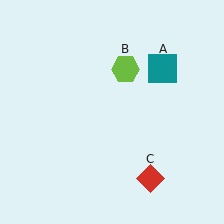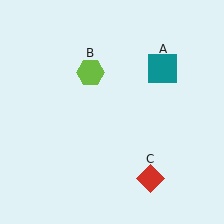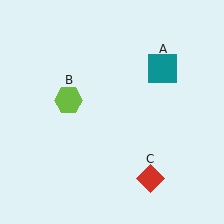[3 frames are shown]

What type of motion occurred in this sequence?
The lime hexagon (object B) rotated counterclockwise around the center of the scene.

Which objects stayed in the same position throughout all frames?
Teal square (object A) and red diamond (object C) remained stationary.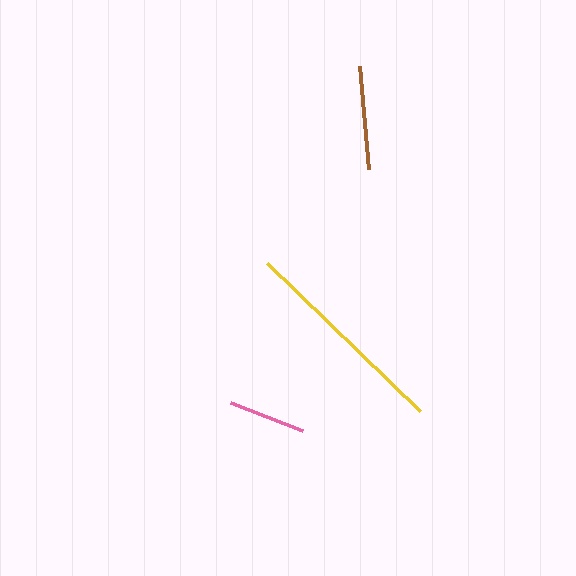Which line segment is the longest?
The yellow line is the longest at approximately 213 pixels.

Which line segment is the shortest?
The pink line is the shortest at approximately 77 pixels.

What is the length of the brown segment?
The brown segment is approximately 103 pixels long.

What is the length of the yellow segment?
The yellow segment is approximately 213 pixels long.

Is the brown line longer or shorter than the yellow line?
The yellow line is longer than the brown line.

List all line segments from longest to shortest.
From longest to shortest: yellow, brown, pink.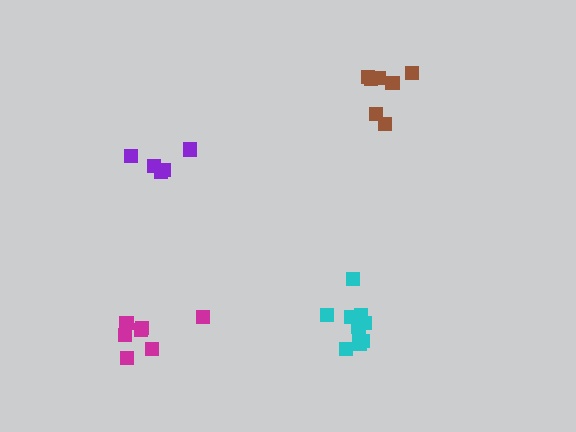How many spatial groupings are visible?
There are 4 spatial groupings.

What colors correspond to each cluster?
The clusters are colored: cyan, purple, brown, magenta.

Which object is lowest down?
The magenta cluster is bottommost.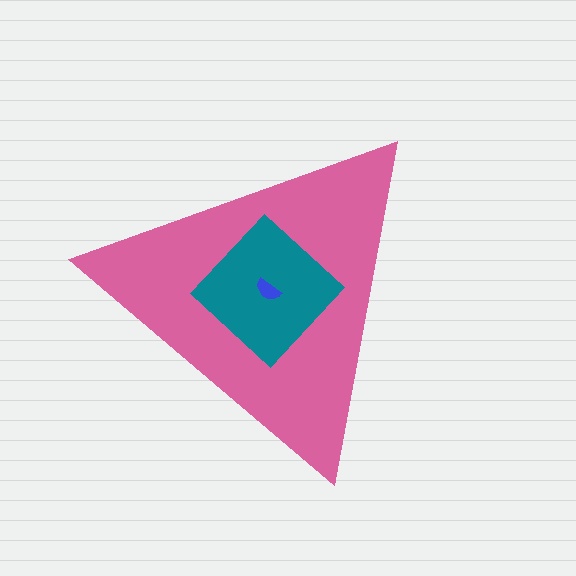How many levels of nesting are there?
3.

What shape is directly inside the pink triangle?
The teal diamond.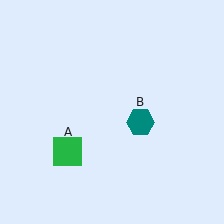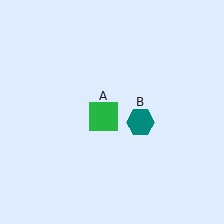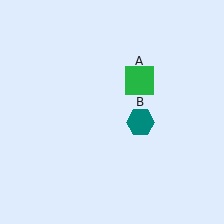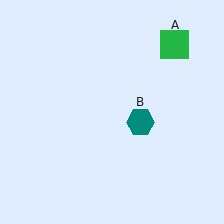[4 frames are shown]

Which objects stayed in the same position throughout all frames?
Teal hexagon (object B) remained stationary.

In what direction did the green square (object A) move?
The green square (object A) moved up and to the right.